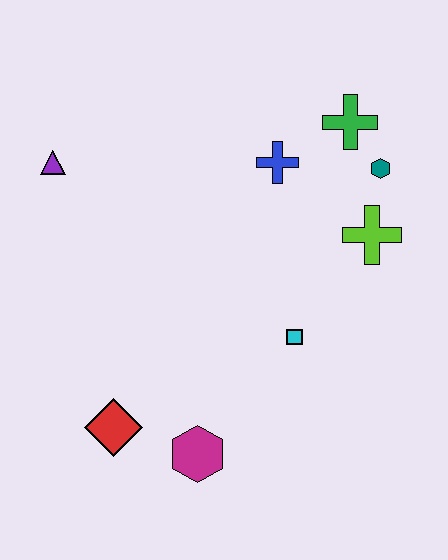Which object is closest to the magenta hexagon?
The red diamond is closest to the magenta hexagon.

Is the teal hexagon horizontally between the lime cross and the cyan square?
No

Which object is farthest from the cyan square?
The purple triangle is farthest from the cyan square.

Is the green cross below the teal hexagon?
No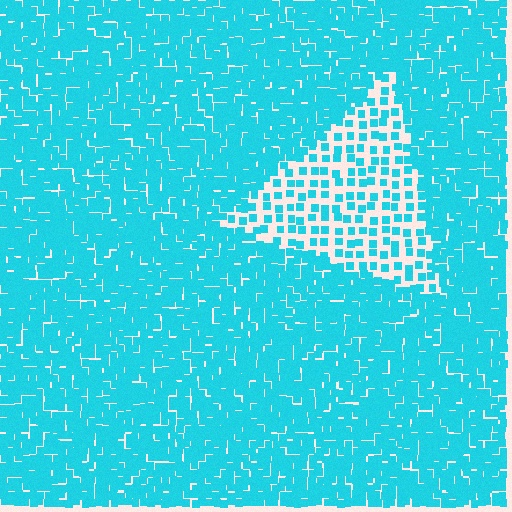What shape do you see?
I see a triangle.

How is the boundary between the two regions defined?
The boundary is defined by a change in element density (approximately 2.6x ratio). All elements are the same color, size, and shape.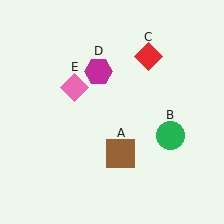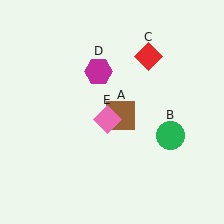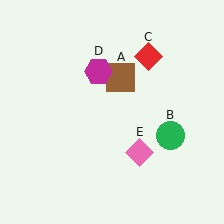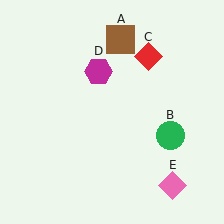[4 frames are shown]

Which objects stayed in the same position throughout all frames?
Green circle (object B) and red diamond (object C) and magenta hexagon (object D) remained stationary.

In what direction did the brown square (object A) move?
The brown square (object A) moved up.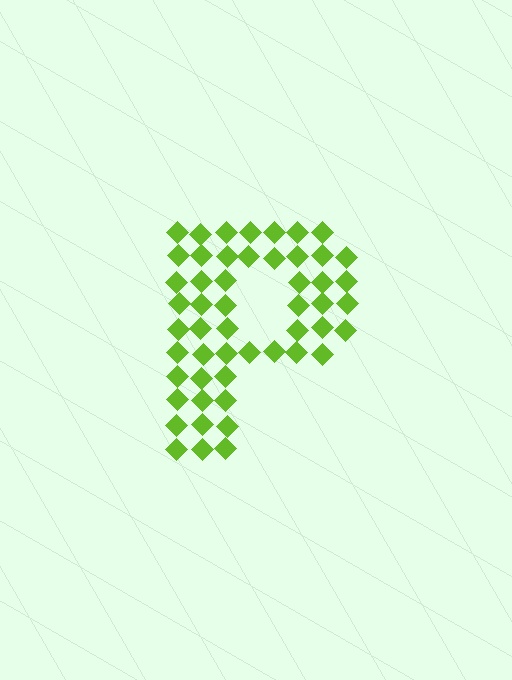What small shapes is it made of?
It is made of small diamonds.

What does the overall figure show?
The overall figure shows the letter P.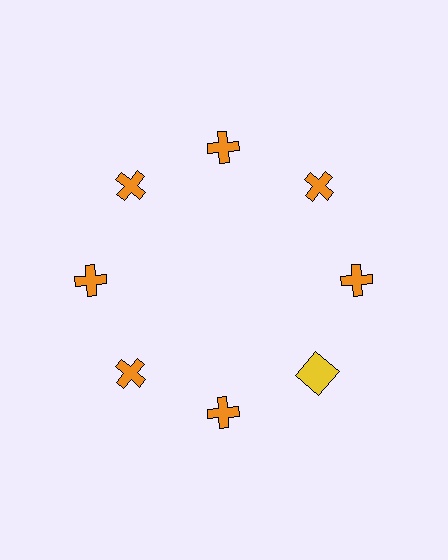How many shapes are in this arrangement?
There are 8 shapes arranged in a ring pattern.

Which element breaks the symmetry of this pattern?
The yellow square at roughly the 4 o'clock position breaks the symmetry. All other shapes are orange crosses.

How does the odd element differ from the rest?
It differs in both color (yellow instead of orange) and shape (square instead of cross).